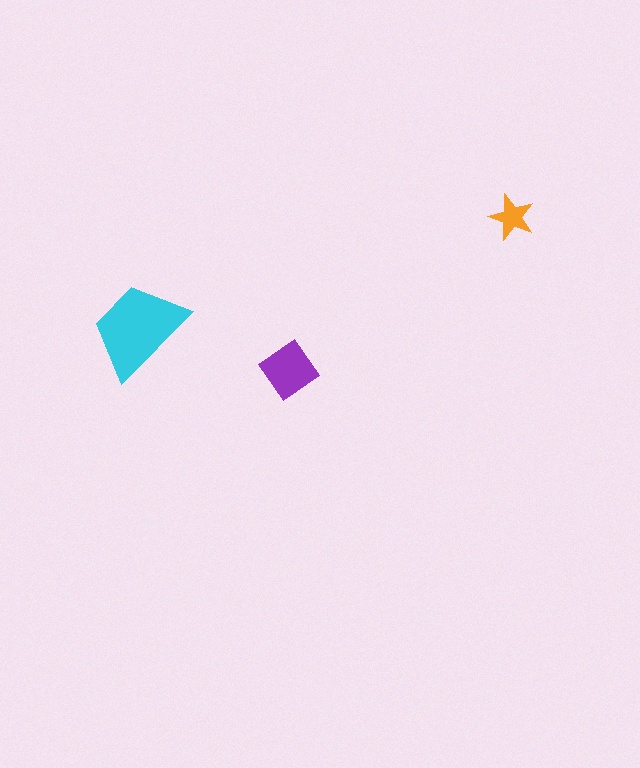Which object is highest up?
The orange star is topmost.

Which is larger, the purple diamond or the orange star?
The purple diamond.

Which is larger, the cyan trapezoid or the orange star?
The cyan trapezoid.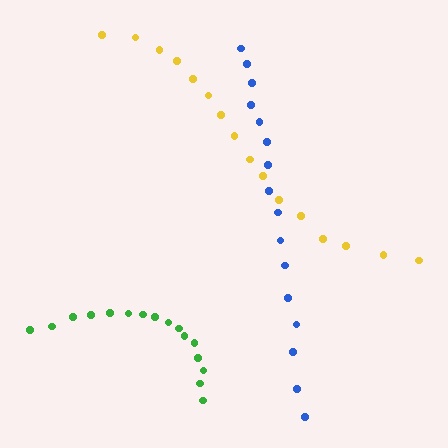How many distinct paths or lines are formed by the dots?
There are 3 distinct paths.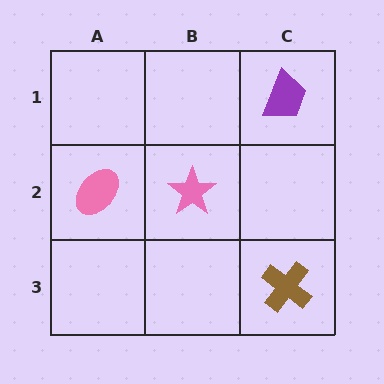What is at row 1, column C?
A purple trapezoid.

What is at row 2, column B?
A pink star.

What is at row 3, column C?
A brown cross.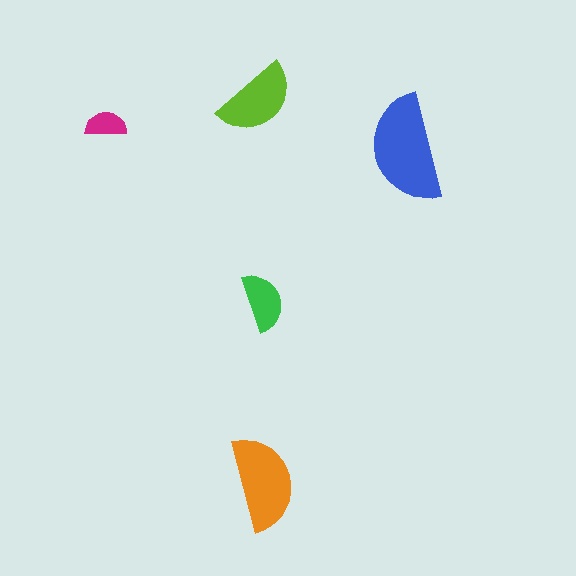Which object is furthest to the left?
The magenta semicircle is leftmost.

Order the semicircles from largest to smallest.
the blue one, the orange one, the lime one, the green one, the magenta one.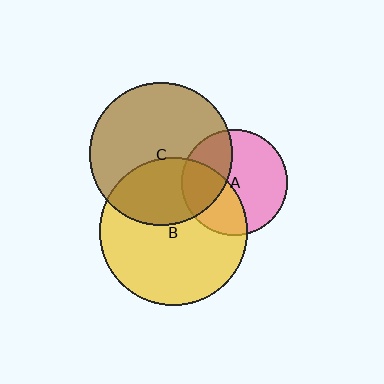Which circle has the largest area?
Circle B (yellow).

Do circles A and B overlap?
Yes.